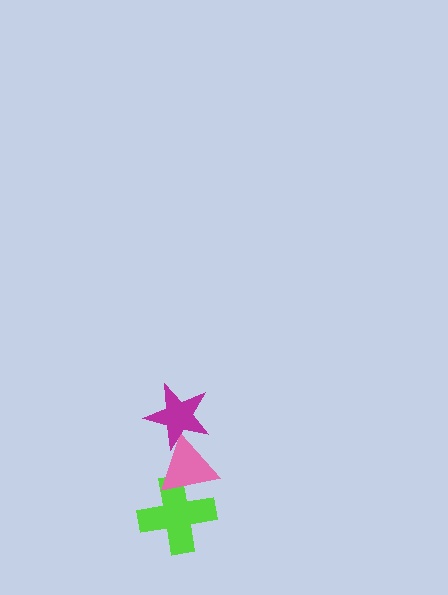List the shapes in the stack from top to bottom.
From top to bottom: the magenta star, the pink triangle, the lime cross.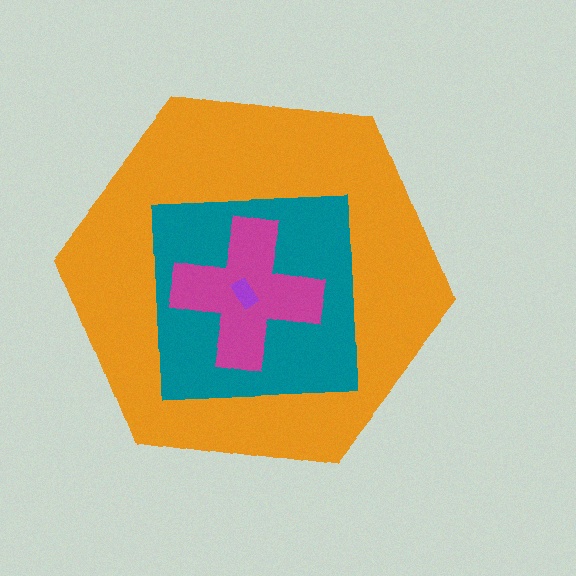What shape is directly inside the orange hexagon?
The teal square.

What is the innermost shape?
The purple rectangle.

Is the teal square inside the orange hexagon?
Yes.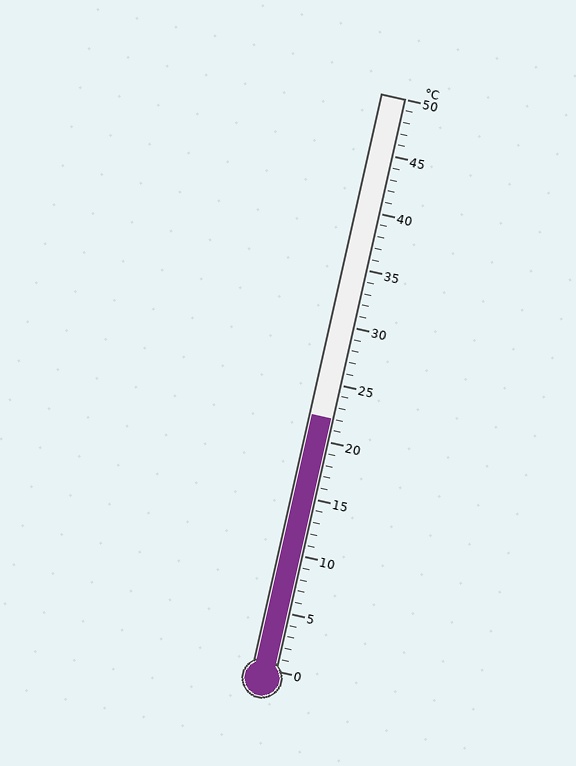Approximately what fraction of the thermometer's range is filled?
The thermometer is filled to approximately 45% of its range.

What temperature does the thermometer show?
The thermometer shows approximately 22°C.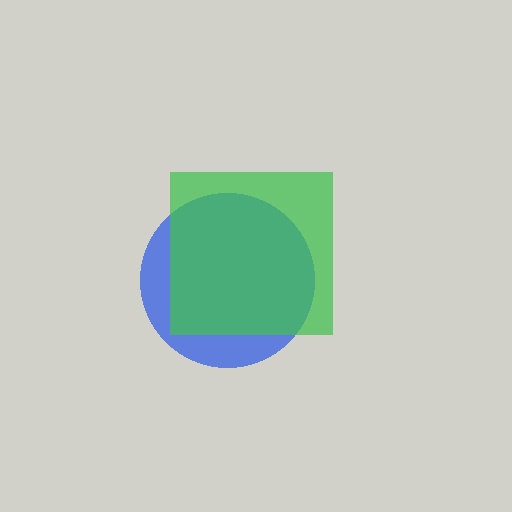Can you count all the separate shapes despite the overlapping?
Yes, there are 2 separate shapes.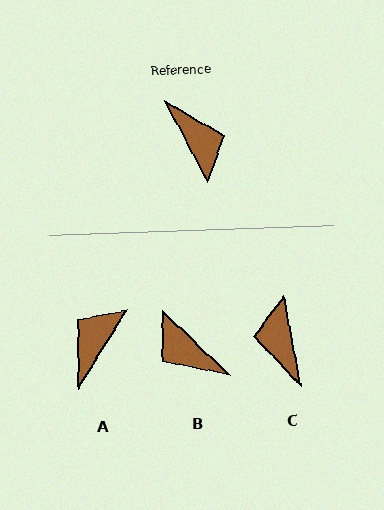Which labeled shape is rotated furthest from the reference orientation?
C, about 163 degrees away.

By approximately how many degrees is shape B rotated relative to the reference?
Approximately 161 degrees clockwise.